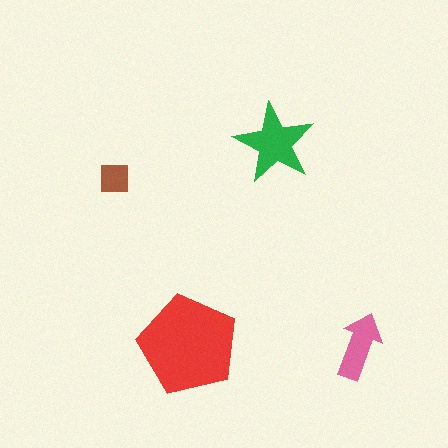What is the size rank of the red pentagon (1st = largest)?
1st.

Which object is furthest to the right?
The pink arrow is rightmost.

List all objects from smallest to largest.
The brown square, the pink arrow, the green star, the red pentagon.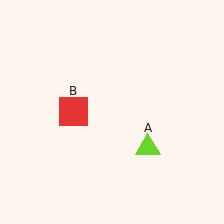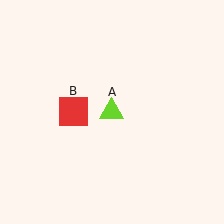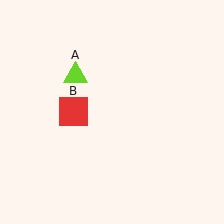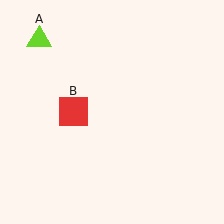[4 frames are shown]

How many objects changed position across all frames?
1 object changed position: lime triangle (object A).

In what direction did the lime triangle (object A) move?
The lime triangle (object A) moved up and to the left.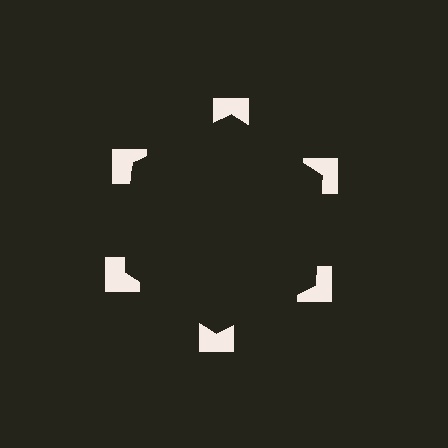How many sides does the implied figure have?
6 sides.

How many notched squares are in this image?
There are 6 — one at each vertex of the illusory hexagon.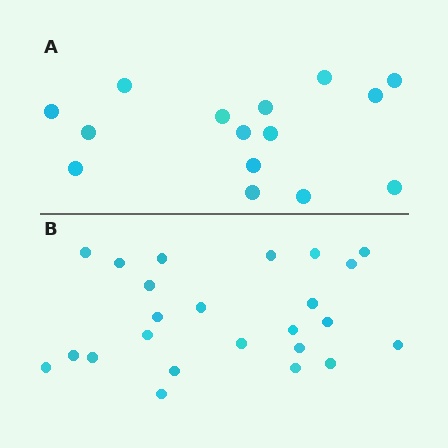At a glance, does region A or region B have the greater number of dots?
Region B (the bottom region) has more dots.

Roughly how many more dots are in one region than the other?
Region B has roughly 8 or so more dots than region A.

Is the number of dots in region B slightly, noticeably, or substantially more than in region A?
Region B has substantially more. The ratio is roughly 1.6 to 1.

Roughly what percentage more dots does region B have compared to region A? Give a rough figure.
About 60% more.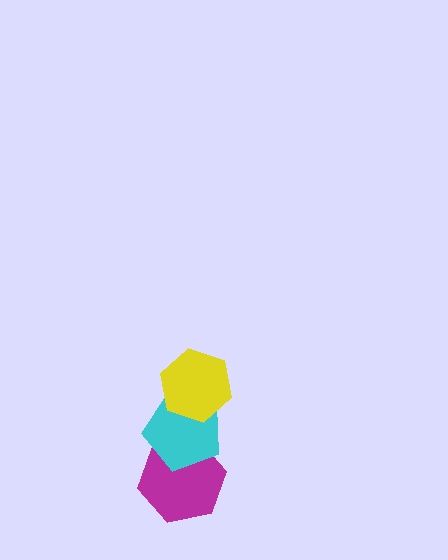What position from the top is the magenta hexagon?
The magenta hexagon is 3rd from the top.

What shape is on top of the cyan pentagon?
The yellow hexagon is on top of the cyan pentagon.